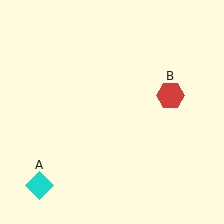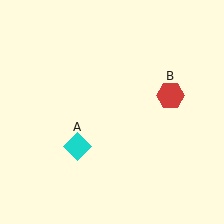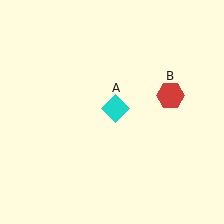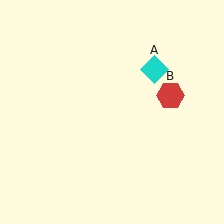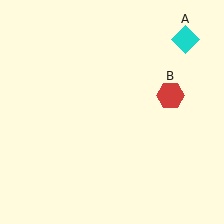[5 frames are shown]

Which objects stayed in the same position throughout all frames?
Red hexagon (object B) remained stationary.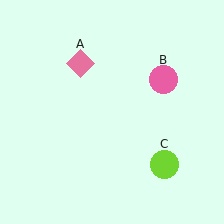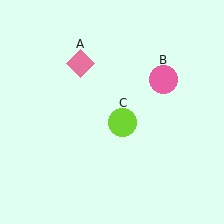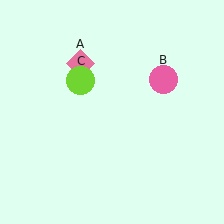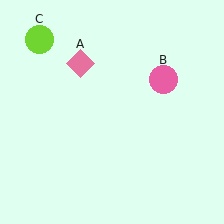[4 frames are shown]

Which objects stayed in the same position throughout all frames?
Pink diamond (object A) and pink circle (object B) remained stationary.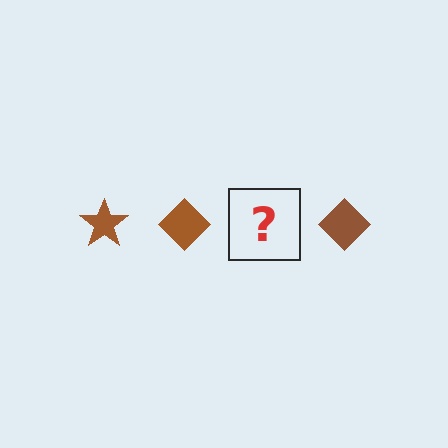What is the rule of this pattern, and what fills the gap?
The rule is that the pattern cycles through star, diamond shapes in brown. The gap should be filled with a brown star.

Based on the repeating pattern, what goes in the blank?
The blank should be a brown star.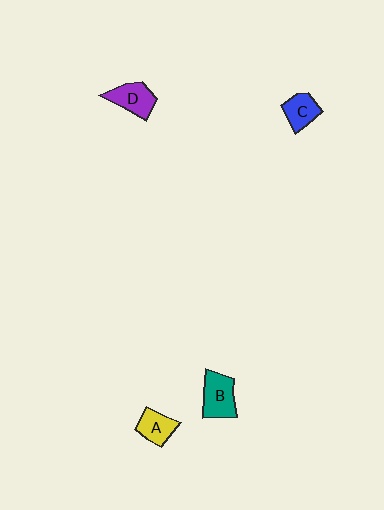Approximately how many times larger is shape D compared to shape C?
Approximately 1.2 times.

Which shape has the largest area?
Shape B (teal).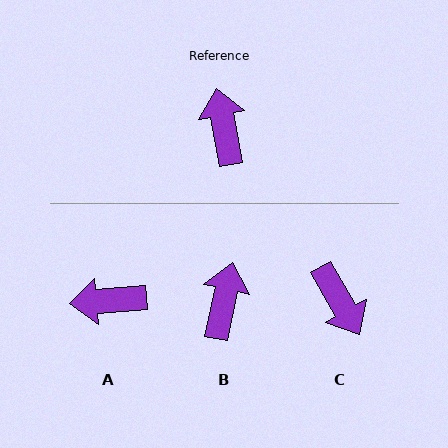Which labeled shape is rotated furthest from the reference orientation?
C, about 161 degrees away.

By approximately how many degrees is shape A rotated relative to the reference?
Approximately 84 degrees counter-clockwise.